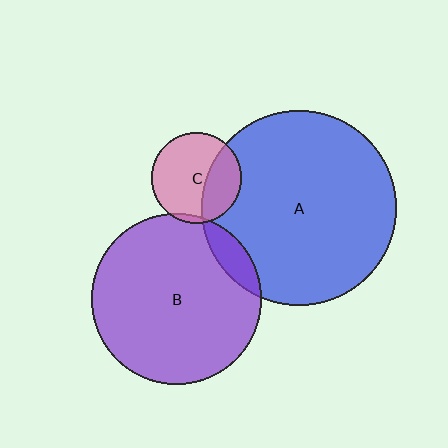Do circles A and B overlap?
Yes.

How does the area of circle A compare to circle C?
Approximately 4.6 times.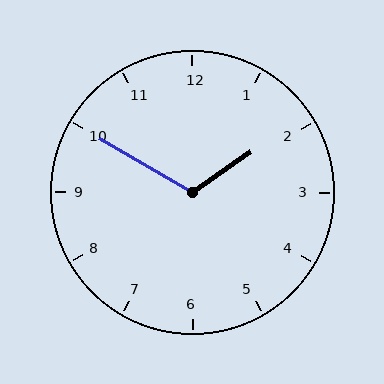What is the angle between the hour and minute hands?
Approximately 115 degrees.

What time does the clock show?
1:50.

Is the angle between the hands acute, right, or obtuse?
It is obtuse.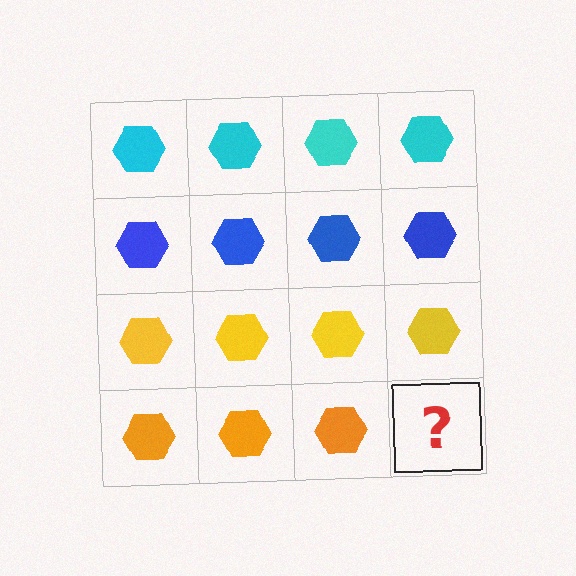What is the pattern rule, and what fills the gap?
The rule is that each row has a consistent color. The gap should be filled with an orange hexagon.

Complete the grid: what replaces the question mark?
The question mark should be replaced with an orange hexagon.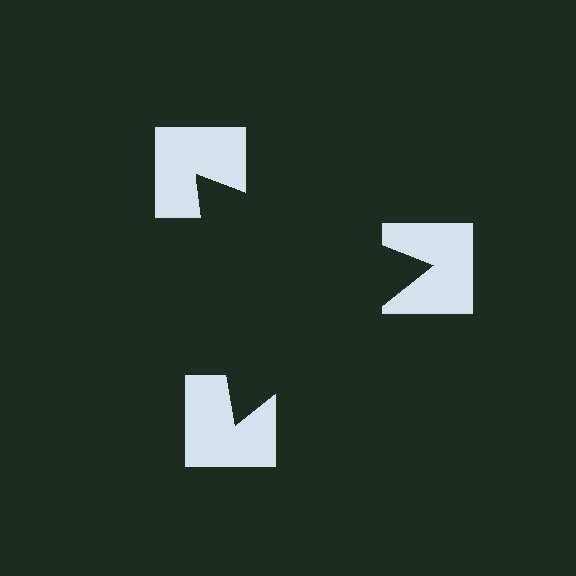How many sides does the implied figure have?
3 sides.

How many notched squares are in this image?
There are 3 — one at each vertex of the illusory triangle.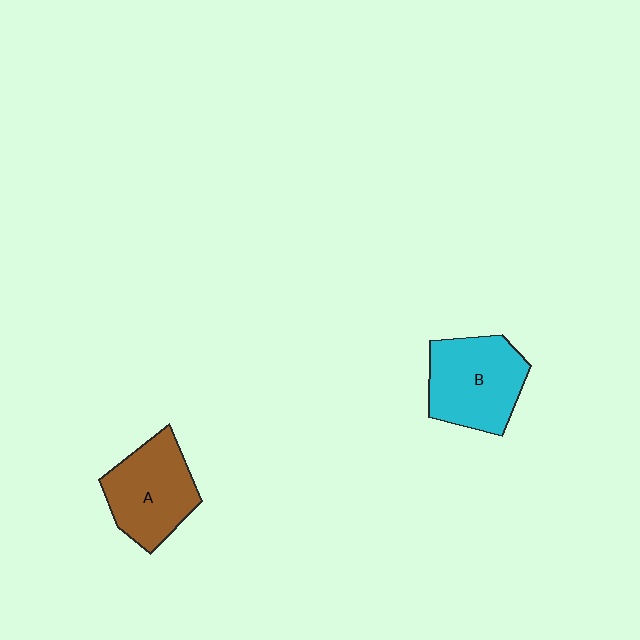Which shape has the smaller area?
Shape A (brown).